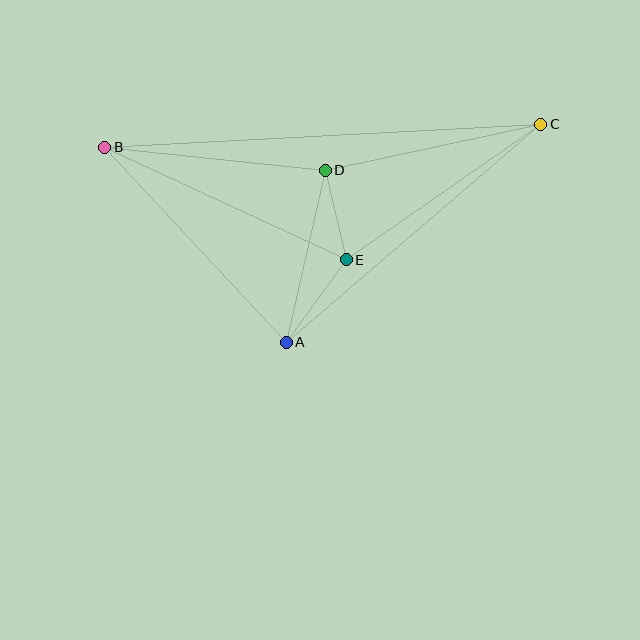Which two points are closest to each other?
Points D and E are closest to each other.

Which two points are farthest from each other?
Points B and C are farthest from each other.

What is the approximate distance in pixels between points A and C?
The distance between A and C is approximately 335 pixels.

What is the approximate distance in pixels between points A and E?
The distance between A and E is approximately 102 pixels.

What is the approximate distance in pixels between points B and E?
The distance between B and E is approximately 266 pixels.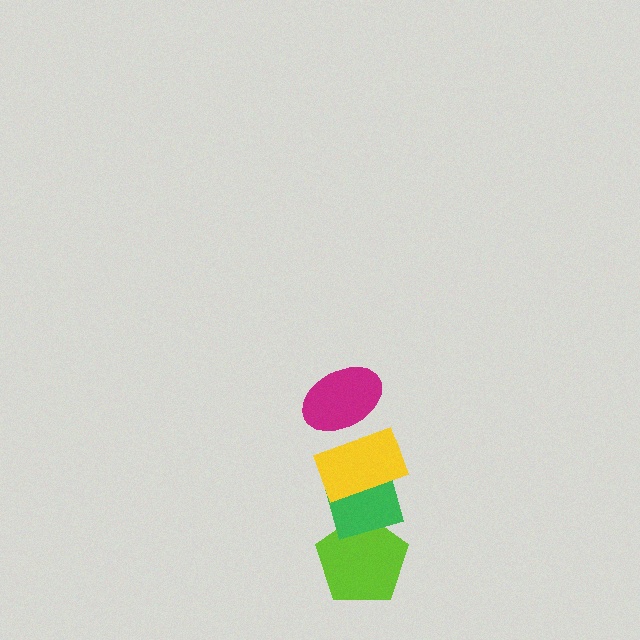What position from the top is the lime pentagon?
The lime pentagon is 4th from the top.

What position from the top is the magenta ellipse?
The magenta ellipse is 1st from the top.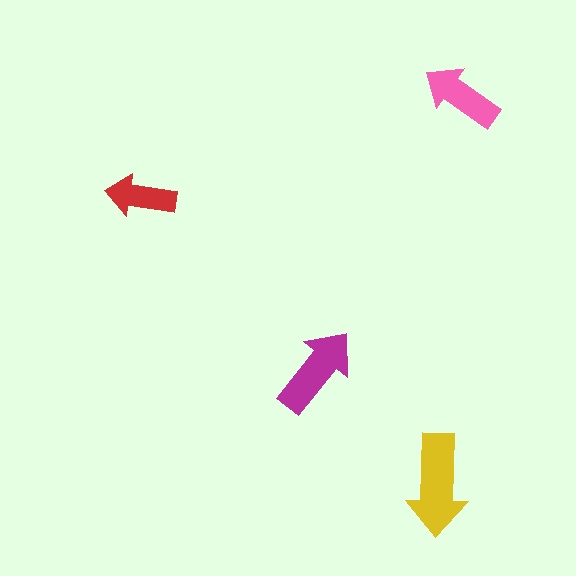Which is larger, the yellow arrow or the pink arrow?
The yellow one.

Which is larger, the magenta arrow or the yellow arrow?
The yellow one.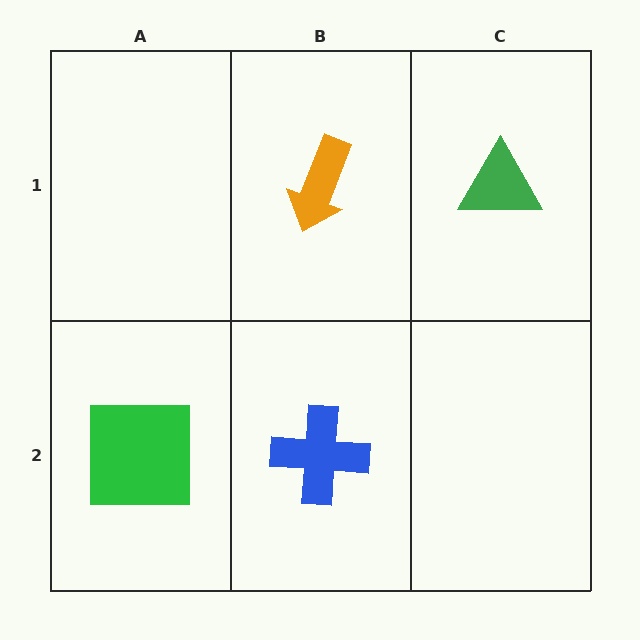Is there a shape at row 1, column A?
No, that cell is empty.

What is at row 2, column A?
A green square.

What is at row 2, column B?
A blue cross.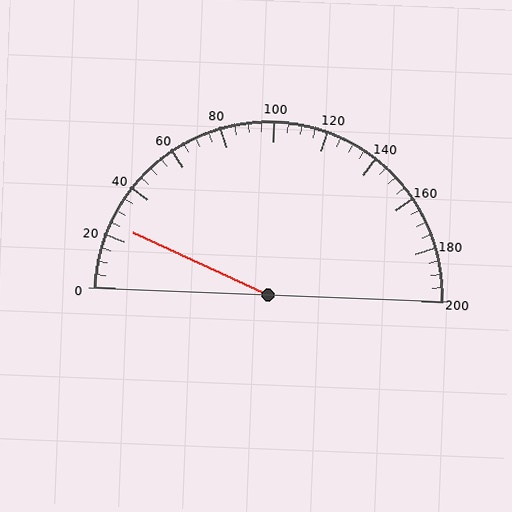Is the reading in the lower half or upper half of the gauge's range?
The reading is in the lower half of the range (0 to 200).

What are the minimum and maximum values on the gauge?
The gauge ranges from 0 to 200.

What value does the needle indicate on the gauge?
The needle indicates approximately 25.